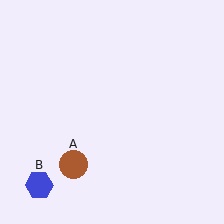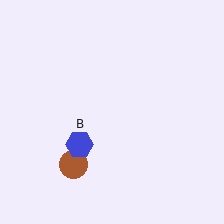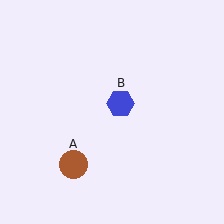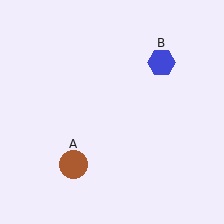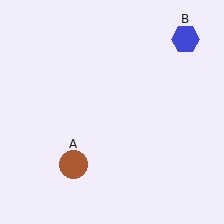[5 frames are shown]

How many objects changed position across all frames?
1 object changed position: blue hexagon (object B).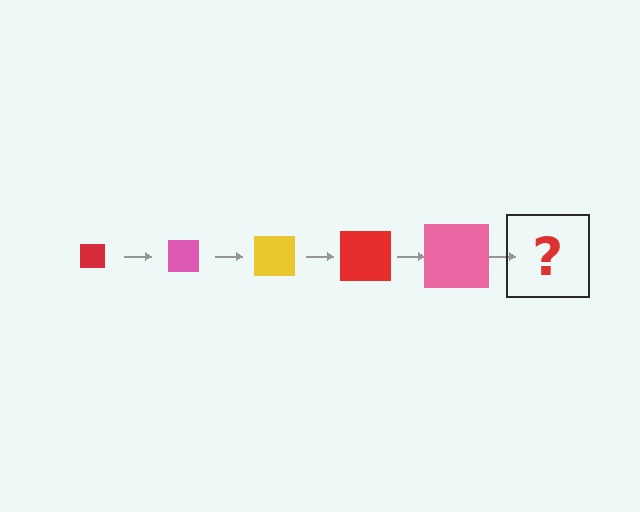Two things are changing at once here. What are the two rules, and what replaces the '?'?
The two rules are that the square grows larger each step and the color cycles through red, pink, and yellow. The '?' should be a yellow square, larger than the previous one.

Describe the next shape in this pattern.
It should be a yellow square, larger than the previous one.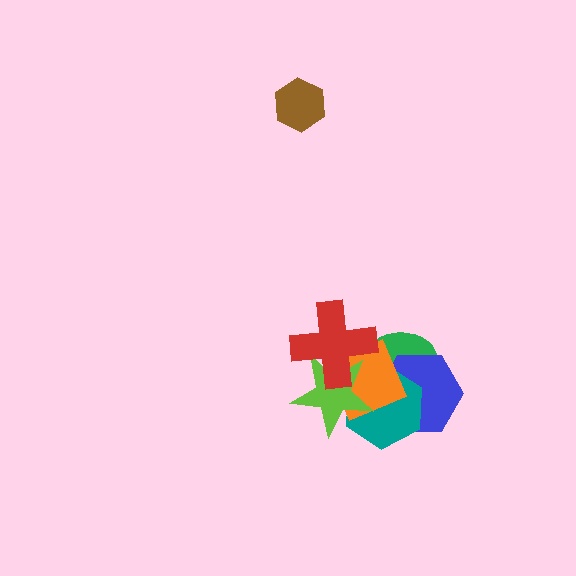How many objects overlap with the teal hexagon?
4 objects overlap with the teal hexagon.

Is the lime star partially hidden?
Yes, it is partially covered by another shape.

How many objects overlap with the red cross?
3 objects overlap with the red cross.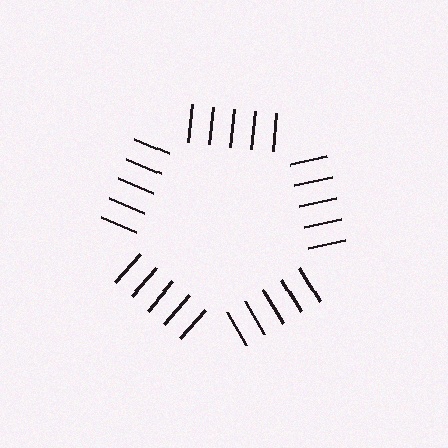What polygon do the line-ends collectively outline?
An illusory pentagon — the line segments terminate on its edges but no continuous stroke is drawn.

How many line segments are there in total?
25 — 5 along each of the 5 edges.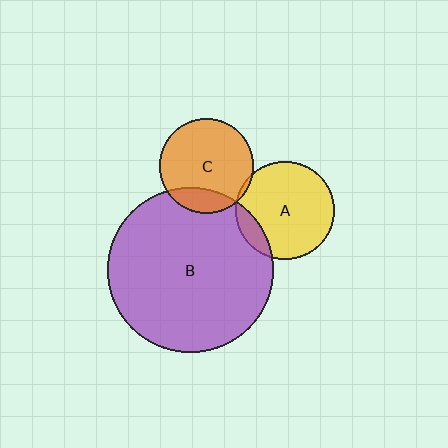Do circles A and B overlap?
Yes.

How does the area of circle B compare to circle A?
Approximately 2.8 times.